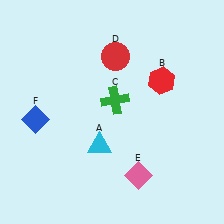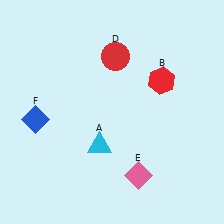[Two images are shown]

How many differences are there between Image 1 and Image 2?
There is 1 difference between the two images.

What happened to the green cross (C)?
The green cross (C) was removed in Image 2. It was in the top-right area of Image 1.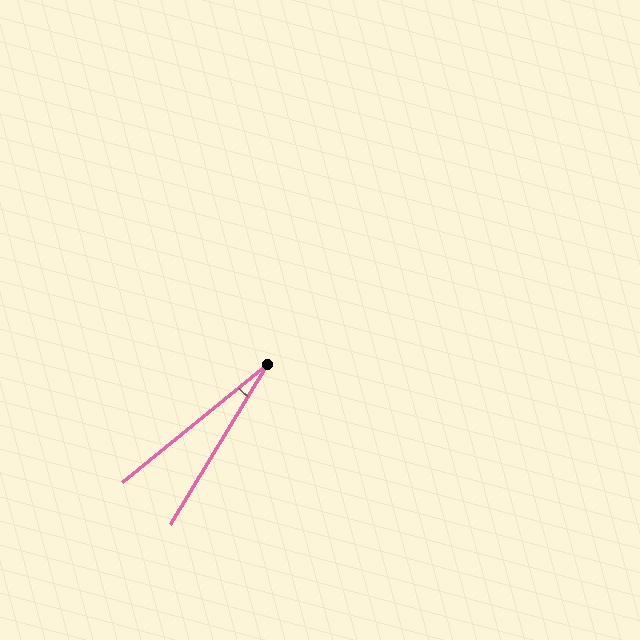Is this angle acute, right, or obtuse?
It is acute.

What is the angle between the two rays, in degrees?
Approximately 19 degrees.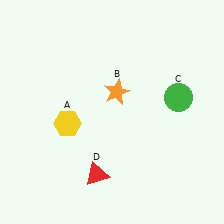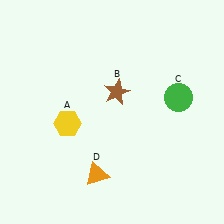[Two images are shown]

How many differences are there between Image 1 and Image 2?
There are 2 differences between the two images.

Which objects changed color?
B changed from orange to brown. D changed from red to orange.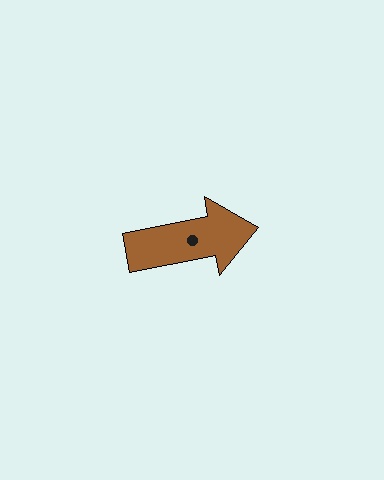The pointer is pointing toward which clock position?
Roughly 3 o'clock.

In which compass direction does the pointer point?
East.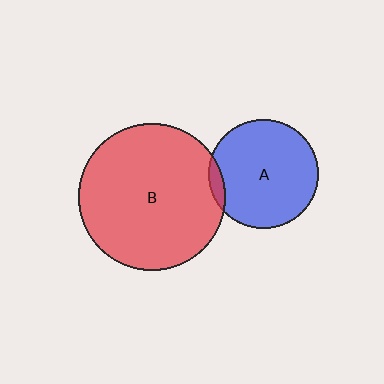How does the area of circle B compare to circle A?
Approximately 1.8 times.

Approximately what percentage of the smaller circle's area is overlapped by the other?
Approximately 5%.